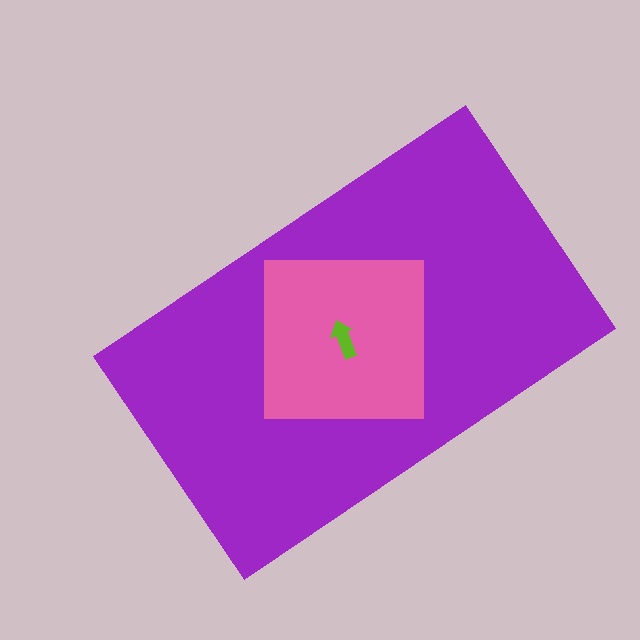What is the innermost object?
The lime arrow.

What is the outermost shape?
The purple rectangle.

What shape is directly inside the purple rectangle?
The pink square.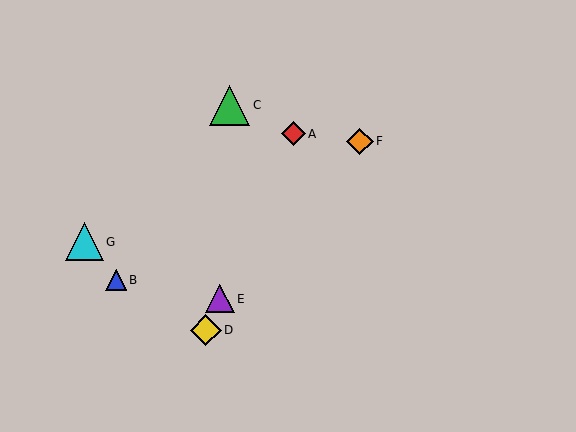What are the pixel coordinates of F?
Object F is at (360, 141).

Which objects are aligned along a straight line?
Objects A, D, E are aligned along a straight line.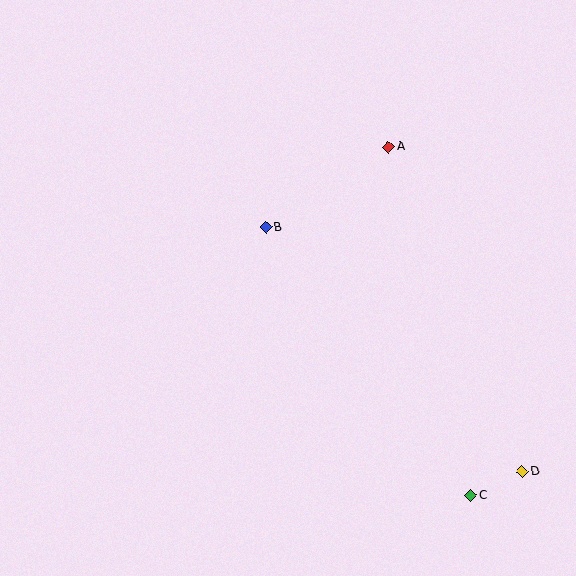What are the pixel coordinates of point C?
Point C is at (471, 495).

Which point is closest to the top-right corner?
Point A is closest to the top-right corner.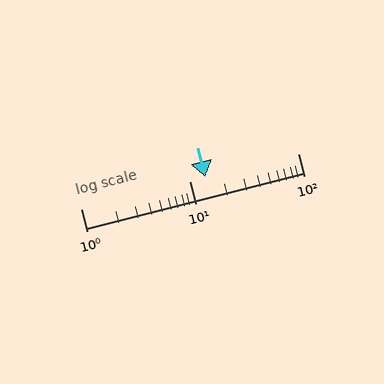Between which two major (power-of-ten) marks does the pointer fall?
The pointer is between 10 and 100.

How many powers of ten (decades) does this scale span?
The scale spans 2 decades, from 1 to 100.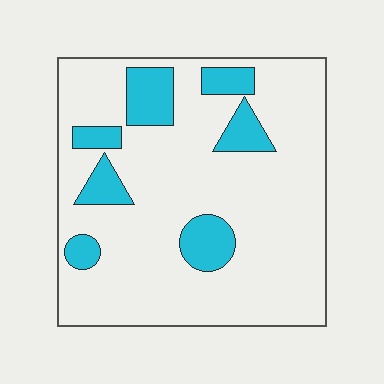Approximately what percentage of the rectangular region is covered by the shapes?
Approximately 15%.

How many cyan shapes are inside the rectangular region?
7.